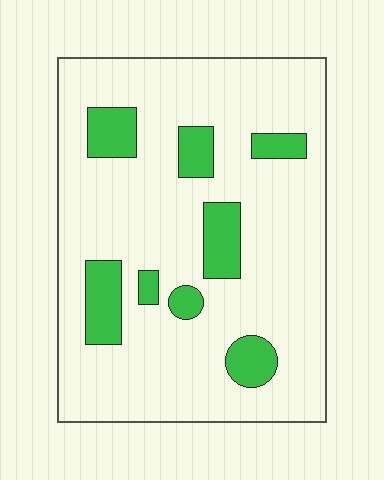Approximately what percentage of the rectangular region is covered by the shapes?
Approximately 15%.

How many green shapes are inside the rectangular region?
8.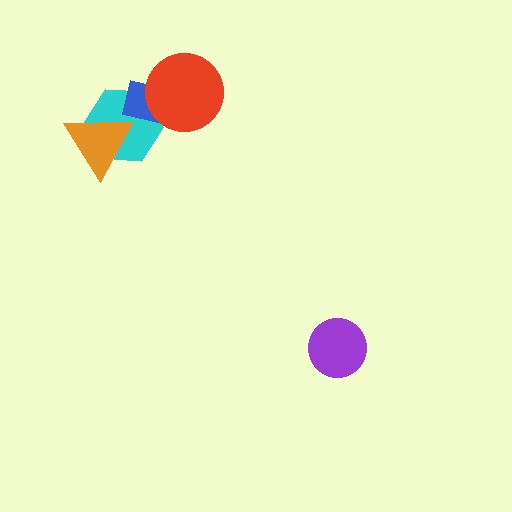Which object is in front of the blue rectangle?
The red circle is in front of the blue rectangle.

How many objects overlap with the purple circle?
0 objects overlap with the purple circle.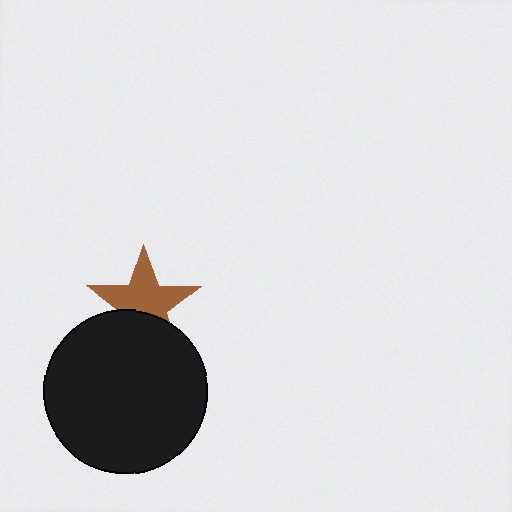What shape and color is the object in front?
The object in front is a black circle.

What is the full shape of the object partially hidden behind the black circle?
The partially hidden object is a brown star.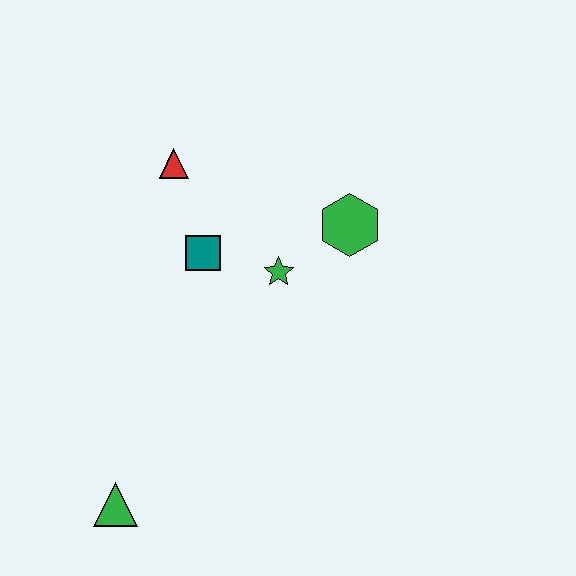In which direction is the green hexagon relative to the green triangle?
The green hexagon is above the green triangle.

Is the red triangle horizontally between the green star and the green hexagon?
No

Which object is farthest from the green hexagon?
The green triangle is farthest from the green hexagon.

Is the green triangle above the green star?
No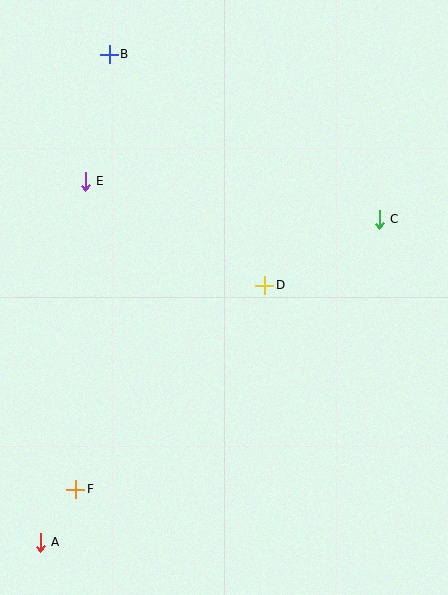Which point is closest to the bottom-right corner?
Point D is closest to the bottom-right corner.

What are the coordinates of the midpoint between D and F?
The midpoint between D and F is at (170, 387).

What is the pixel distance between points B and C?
The distance between B and C is 316 pixels.